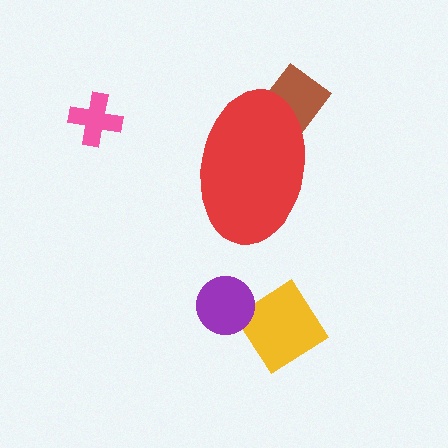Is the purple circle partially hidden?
No, the purple circle is fully visible.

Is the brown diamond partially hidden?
Yes, the brown diamond is partially hidden behind the red ellipse.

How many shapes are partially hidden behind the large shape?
1 shape is partially hidden.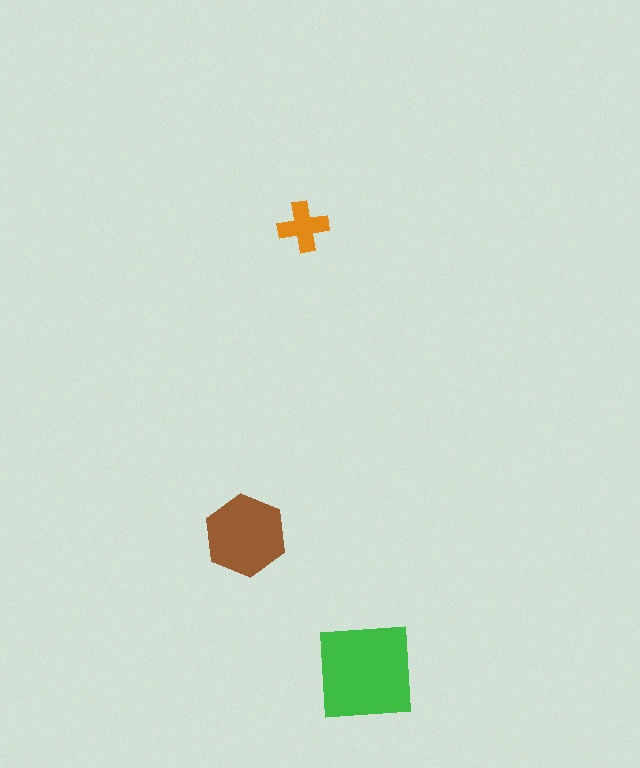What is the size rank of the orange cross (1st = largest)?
3rd.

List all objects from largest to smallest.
The green square, the brown hexagon, the orange cross.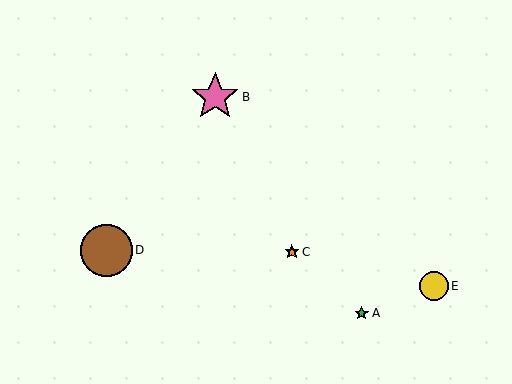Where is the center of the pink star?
The center of the pink star is at (215, 97).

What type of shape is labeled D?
Shape D is a brown circle.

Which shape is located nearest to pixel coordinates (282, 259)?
The orange star (labeled C) at (292, 252) is nearest to that location.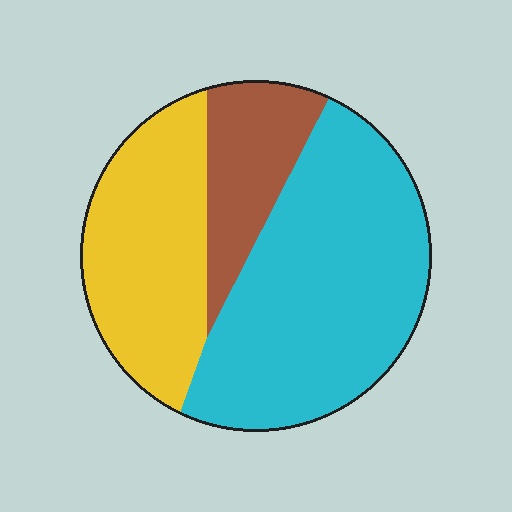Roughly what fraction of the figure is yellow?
Yellow covers 31% of the figure.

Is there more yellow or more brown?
Yellow.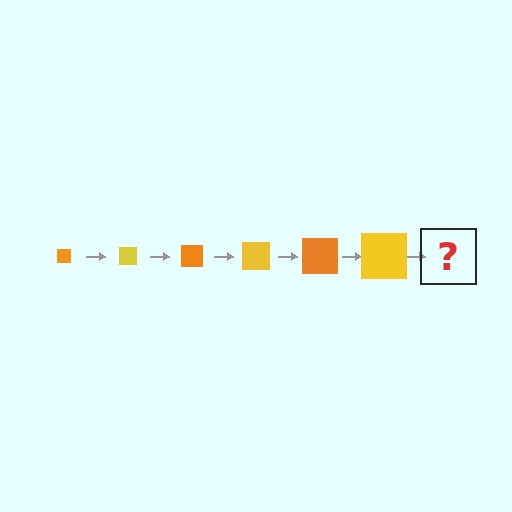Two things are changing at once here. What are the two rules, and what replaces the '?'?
The two rules are that the square grows larger each step and the color cycles through orange and yellow. The '?' should be an orange square, larger than the previous one.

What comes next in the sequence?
The next element should be an orange square, larger than the previous one.